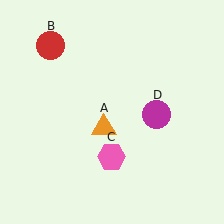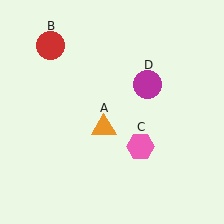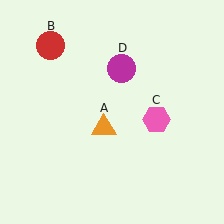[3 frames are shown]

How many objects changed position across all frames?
2 objects changed position: pink hexagon (object C), magenta circle (object D).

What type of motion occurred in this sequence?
The pink hexagon (object C), magenta circle (object D) rotated counterclockwise around the center of the scene.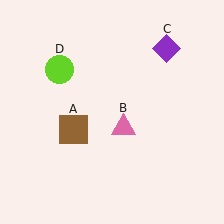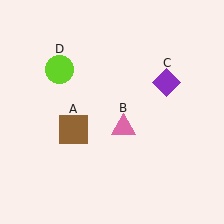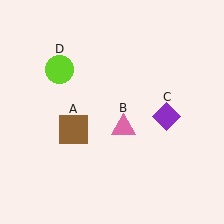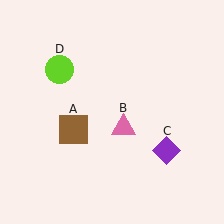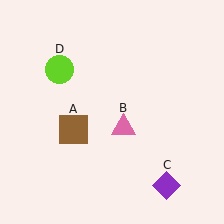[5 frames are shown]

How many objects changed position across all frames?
1 object changed position: purple diamond (object C).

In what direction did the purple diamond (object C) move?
The purple diamond (object C) moved down.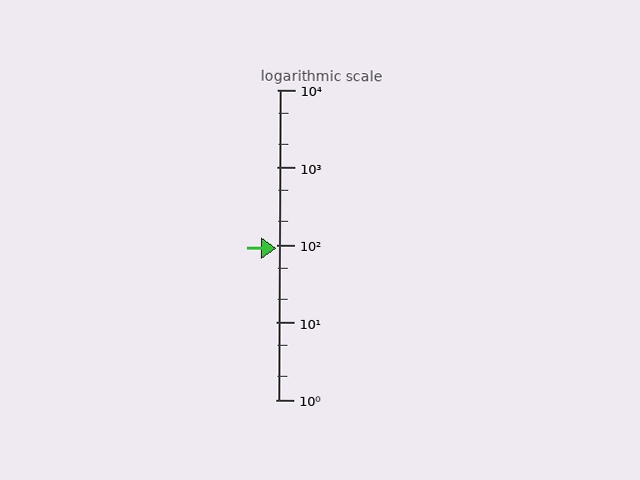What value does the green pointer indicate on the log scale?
The pointer indicates approximately 91.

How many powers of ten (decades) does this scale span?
The scale spans 4 decades, from 1 to 10000.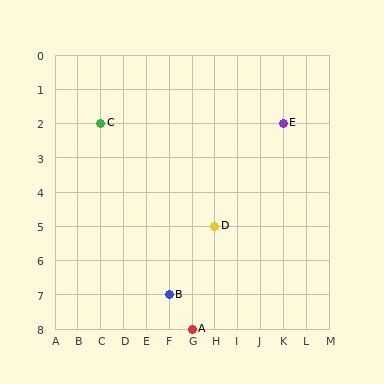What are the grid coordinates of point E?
Point E is at grid coordinates (K, 2).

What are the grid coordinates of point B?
Point B is at grid coordinates (F, 7).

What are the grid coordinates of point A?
Point A is at grid coordinates (G, 8).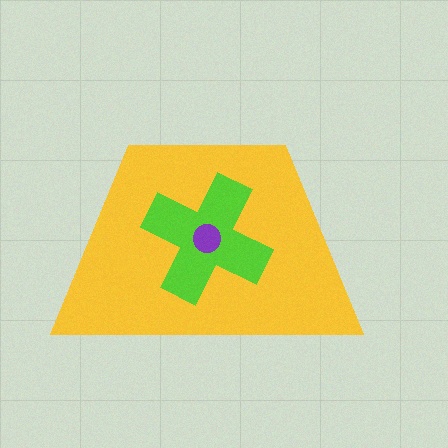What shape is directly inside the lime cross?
The purple circle.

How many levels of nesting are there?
3.